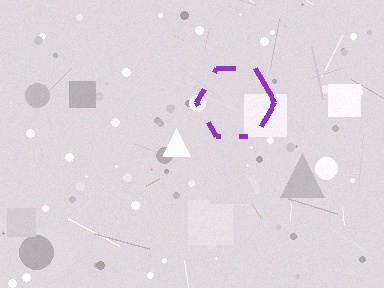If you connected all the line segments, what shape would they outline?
They would outline a hexagon.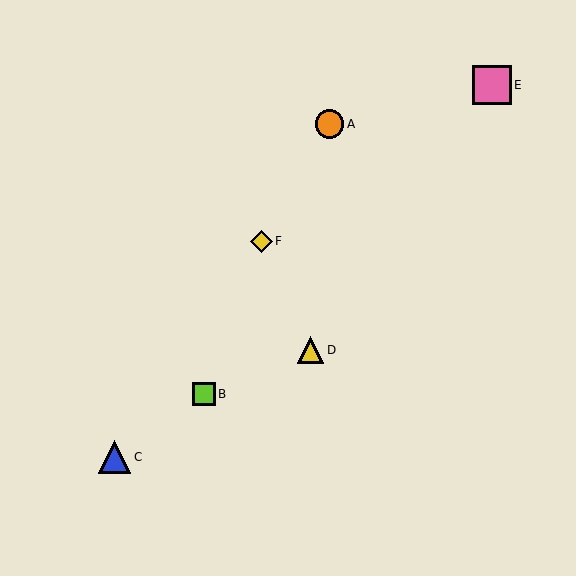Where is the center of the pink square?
The center of the pink square is at (492, 85).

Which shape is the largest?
The pink square (labeled E) is the largest.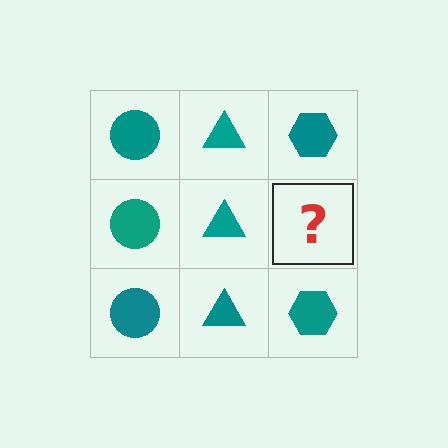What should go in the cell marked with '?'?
The missing cell should contain a teal hexagon.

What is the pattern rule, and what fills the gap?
The rule is that each column has a consistent shape. The gap should be filled with a teal hexagon.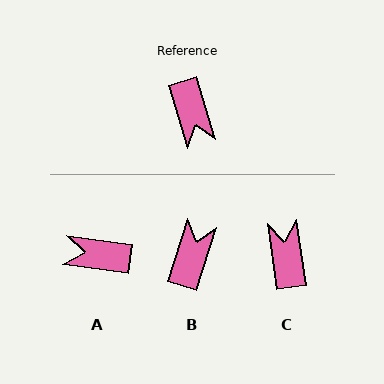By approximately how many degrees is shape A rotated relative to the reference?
Approximately 115 degrees clockwise.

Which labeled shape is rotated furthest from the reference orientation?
C, about 171 degrees away.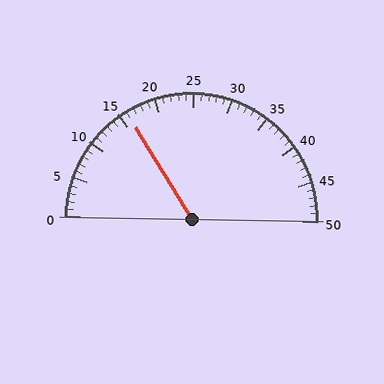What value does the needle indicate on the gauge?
The needle indicates approximately 16.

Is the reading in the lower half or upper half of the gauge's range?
The reading is in the lower half of the range (0 to 50).